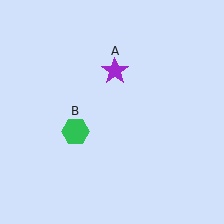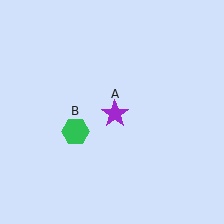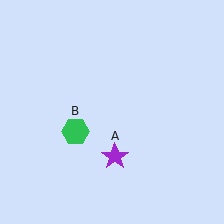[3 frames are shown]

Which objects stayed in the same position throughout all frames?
Green hexagon (object B) remained stationary.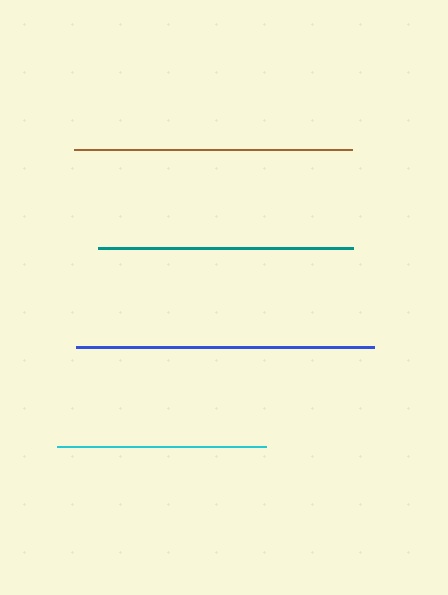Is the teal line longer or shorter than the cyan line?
The teal line is longer than the cyan line.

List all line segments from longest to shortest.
From longest to shortest: blue, brown, teal, cyan.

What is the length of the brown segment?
The brown segment is approximately 279 pixels long.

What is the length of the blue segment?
The blue segment is approximately 298 pixels long.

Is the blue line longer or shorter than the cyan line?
The blue line is longer than the cyan line.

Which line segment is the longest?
The blue line is the longest at approximately 298 pixels.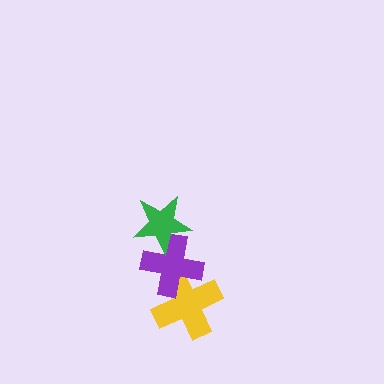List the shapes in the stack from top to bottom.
From top to bottom: the green star, the purple cross, the yellow cross.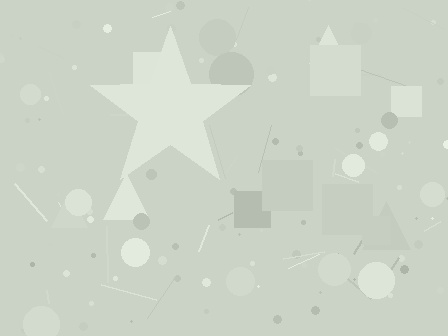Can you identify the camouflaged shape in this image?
The camouflaged shape is a star.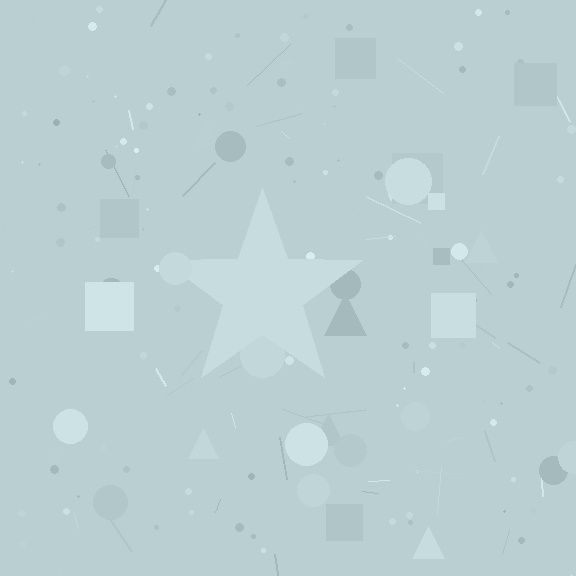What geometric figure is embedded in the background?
A star is embedded in the background.